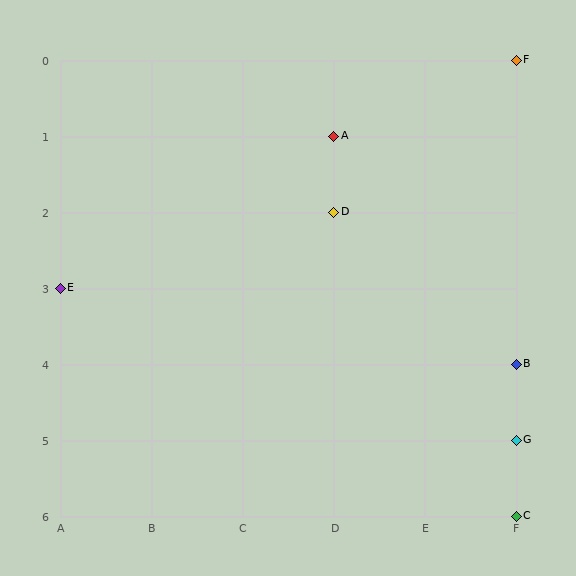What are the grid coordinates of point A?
Point A is at grid coordinates (D, 1).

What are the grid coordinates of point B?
Point B is at grid coordinates (F, 4).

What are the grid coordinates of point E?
Point E is at grid coordinates (A, 3).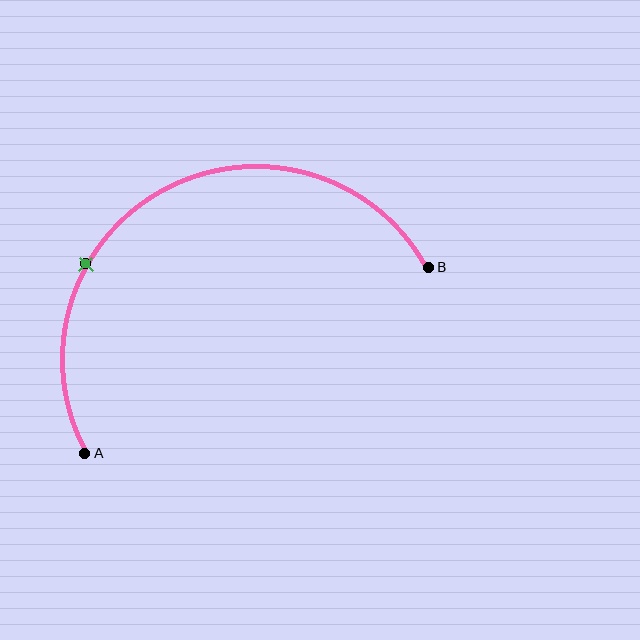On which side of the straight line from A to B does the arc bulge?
The arc bulges above the straight line connecting A and B.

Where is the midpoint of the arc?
The arc midpoint is the point on the curve farthest from the straight line joining A and B. It sits above that line.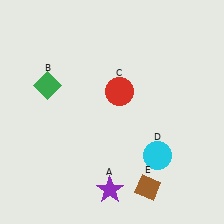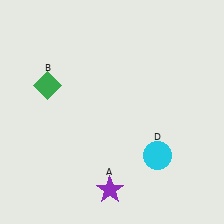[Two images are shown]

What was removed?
The red circle (C), the brown diamond (E) were removed in Image 2.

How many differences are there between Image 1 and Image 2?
There are 2 differences between the two images.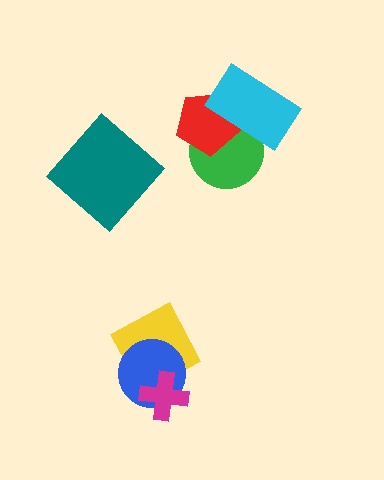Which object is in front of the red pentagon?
The cyan rectangle is in front of the red pentagon.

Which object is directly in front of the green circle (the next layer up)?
The red pentagon is directly in front of the green circle.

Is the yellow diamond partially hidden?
Yes, it is partially covered by another shape.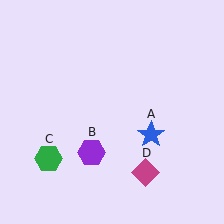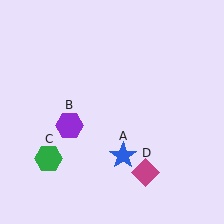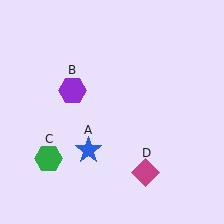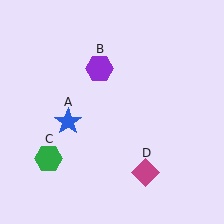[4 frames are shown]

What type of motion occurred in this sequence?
The blue star (object A), purple hexagon (object B) rotated clockwise around the center of the scene.